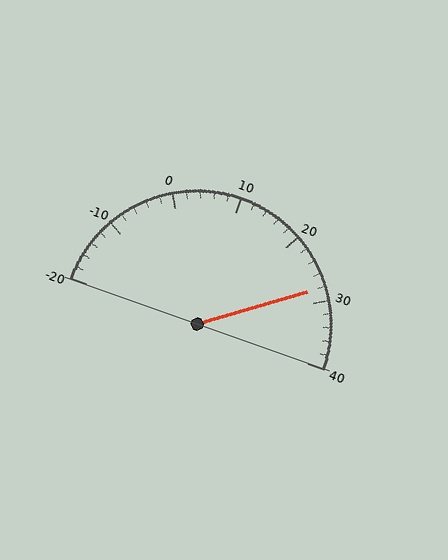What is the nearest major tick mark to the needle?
The nearest major tick mark is 30.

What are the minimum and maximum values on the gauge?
The gauge ranges from -20 to 40.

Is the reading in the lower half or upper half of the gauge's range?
The reading is in the upper half of the range (-20 to 40).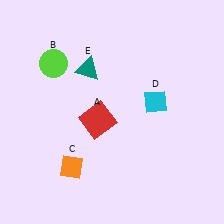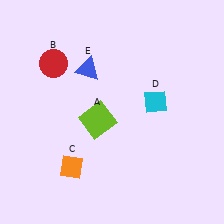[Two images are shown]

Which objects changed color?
A changed from red to lime. B changed from lime to red. E changed from teal to blue.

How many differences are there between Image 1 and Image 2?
There are 3 differences between the two images.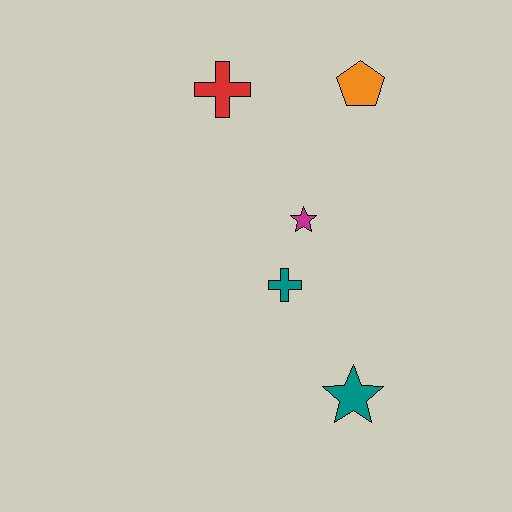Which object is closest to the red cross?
The orange pentagon is closest to the red cross.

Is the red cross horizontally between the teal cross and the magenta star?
No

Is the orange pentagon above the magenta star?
Yes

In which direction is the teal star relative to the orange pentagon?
The teal star is below the orange pentagon.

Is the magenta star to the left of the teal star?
Yes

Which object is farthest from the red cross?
The teal star is farthest from the red cross.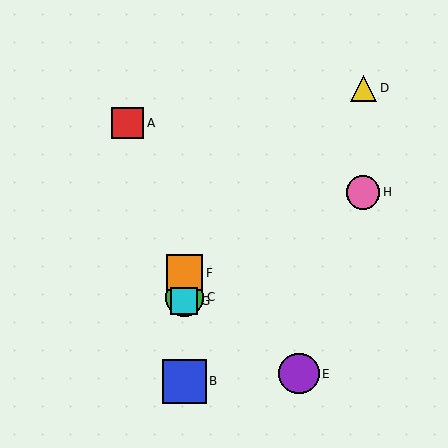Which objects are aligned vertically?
Objects B, C, F, G are aligned vertically.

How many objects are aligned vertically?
4 objects (B, C, F, G) are aligned vertically.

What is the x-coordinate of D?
Object D is at x≈364.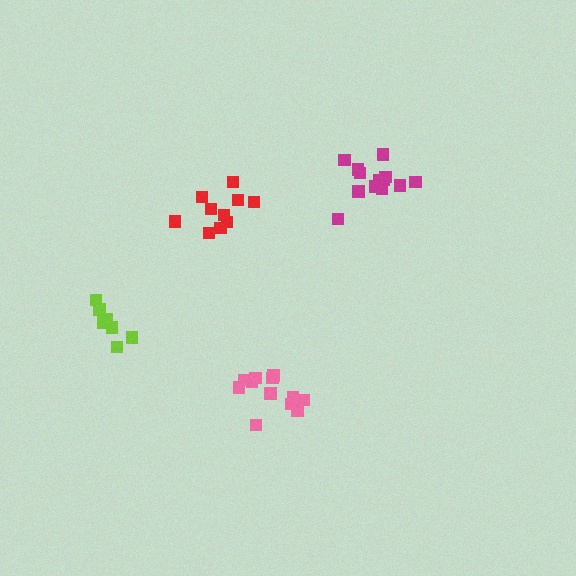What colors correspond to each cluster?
The clusters are colored: pink, lime, magenta, red.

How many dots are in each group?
Group 1: 13 dots, Group 2: 7 dots, Group 3: 13 dots, Group 4: 10 dots (43 total).